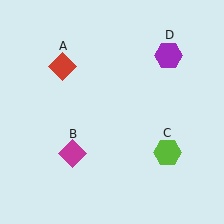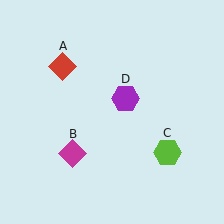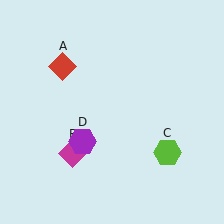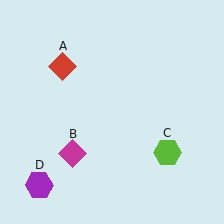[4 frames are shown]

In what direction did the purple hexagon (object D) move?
The purple hexagon (object D) moved down and to the left.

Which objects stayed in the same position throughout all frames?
Red diamond (object A) and magenta diamond (object B) and lime hexagon (object C) remained stationary.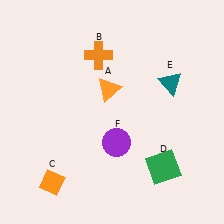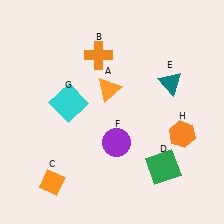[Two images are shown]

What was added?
A cyan square (G), an orange hexagon (H) were added in Image 2.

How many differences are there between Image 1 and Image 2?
There are 2 differences between the two images.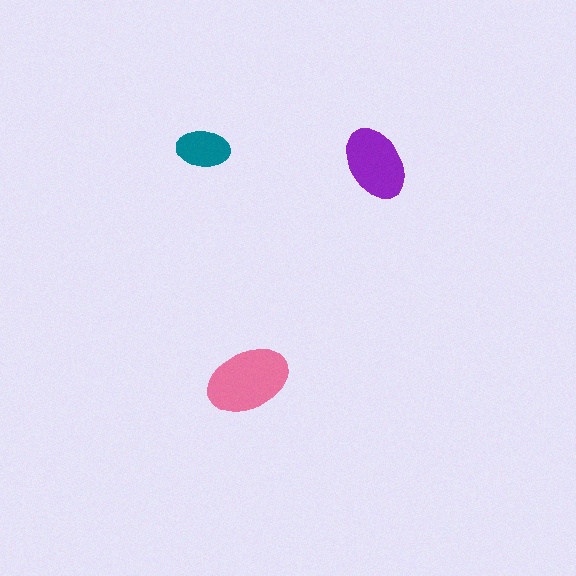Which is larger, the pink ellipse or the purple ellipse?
The pink one.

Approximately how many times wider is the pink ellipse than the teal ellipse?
About 1.5 times wider.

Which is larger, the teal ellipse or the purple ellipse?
The purple one.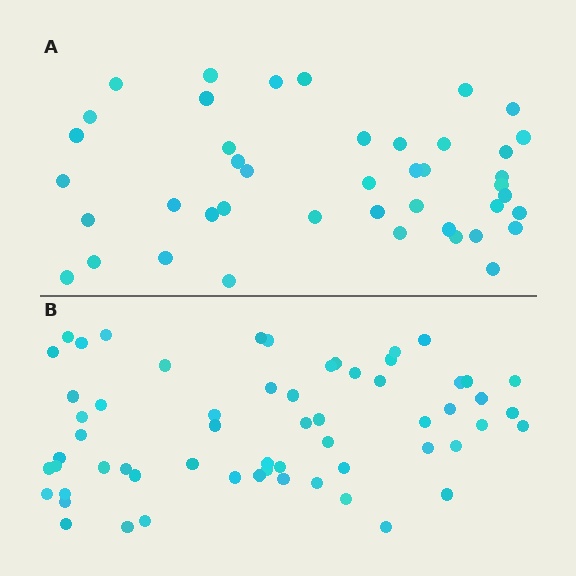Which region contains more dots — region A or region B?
Region B (the bottom region) has more dots.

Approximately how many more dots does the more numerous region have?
Region B has approximately 15 more dots than region A.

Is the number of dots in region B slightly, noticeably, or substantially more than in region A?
Region B has noticeably more, but not dramatically so. The ratio is roughly 1.4 to 1.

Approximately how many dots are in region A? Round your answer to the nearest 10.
About 40 dots. (The exact count is 43, which rounds to 40.)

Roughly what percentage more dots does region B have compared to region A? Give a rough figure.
About 40% more.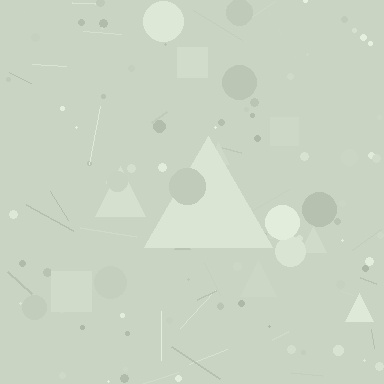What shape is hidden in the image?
A triangle is hidden in the image.